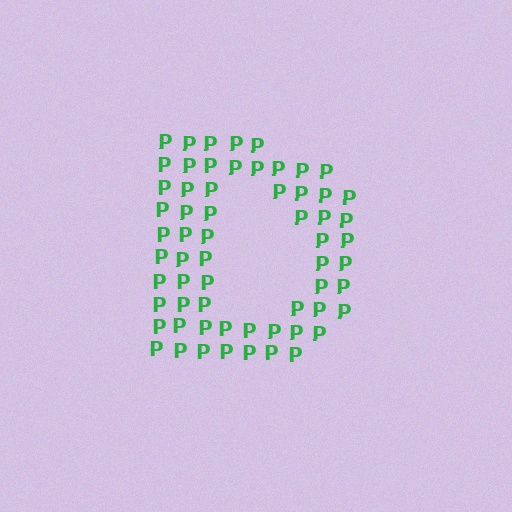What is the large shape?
The large shape is the letter D.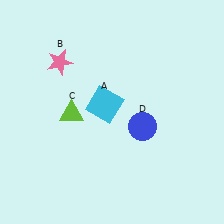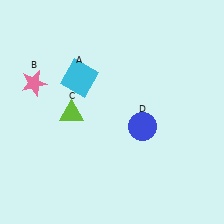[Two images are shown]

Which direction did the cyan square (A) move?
The cyan square (A) moved up.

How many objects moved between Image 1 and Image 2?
2 objects moved between the two images.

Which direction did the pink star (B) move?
The pink star (B) moved left.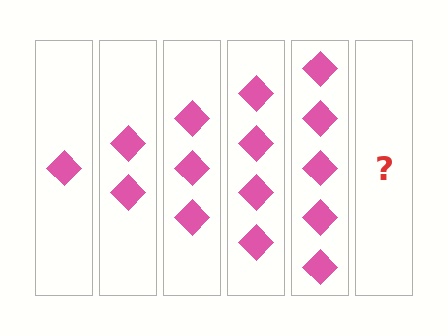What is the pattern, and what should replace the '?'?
The pattern is that each step adds one more diamond. The '?' should be 6 diamonds.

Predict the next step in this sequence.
The next step is 6 diamonds.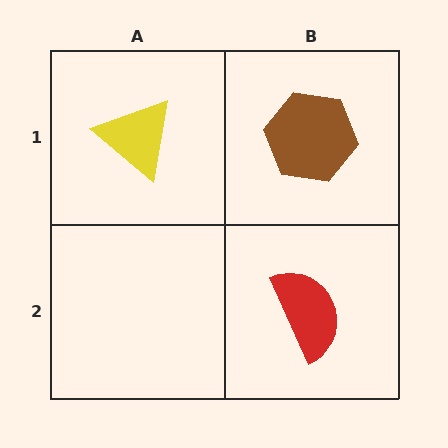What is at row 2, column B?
A red semicircle.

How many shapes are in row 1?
2 shapes.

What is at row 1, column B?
A brown hexagon.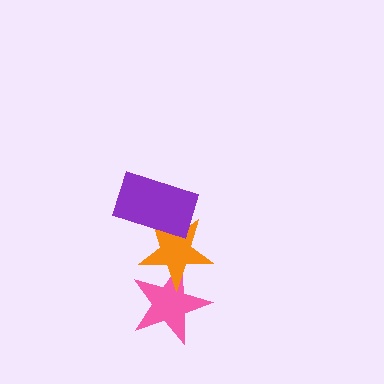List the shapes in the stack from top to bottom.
From top to bottom: the purple rectangle, the orange star, the pink star.